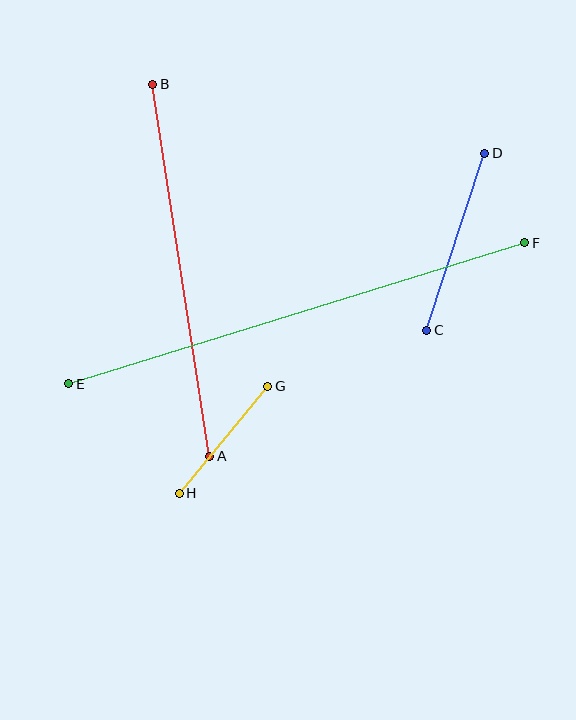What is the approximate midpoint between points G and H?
The midpoint is at approximately (224, 440) pixels.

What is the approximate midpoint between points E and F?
The midpoint is at approximately (297, 313) pixels.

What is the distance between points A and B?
The distance is approximately 377 pixels.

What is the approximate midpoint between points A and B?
The midpoint is at approximately (181, 270) pixels.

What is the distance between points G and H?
The distance is approximately 139 pixels.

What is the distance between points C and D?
The distance is approximately 186 pixels.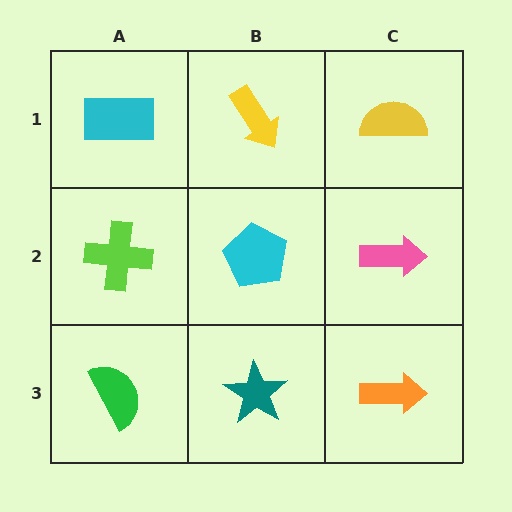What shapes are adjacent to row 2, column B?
A yellow arrow (row 1, column B), a teal star (row 3, column B), a lime cross (row 2, column A), a pink arrow (row 2, column C).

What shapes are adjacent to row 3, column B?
A cyan pentagon (row 2, column B), a green semicircle (row 3, column A), an orange arrow (row 3, column C).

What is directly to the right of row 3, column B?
An orange arrow.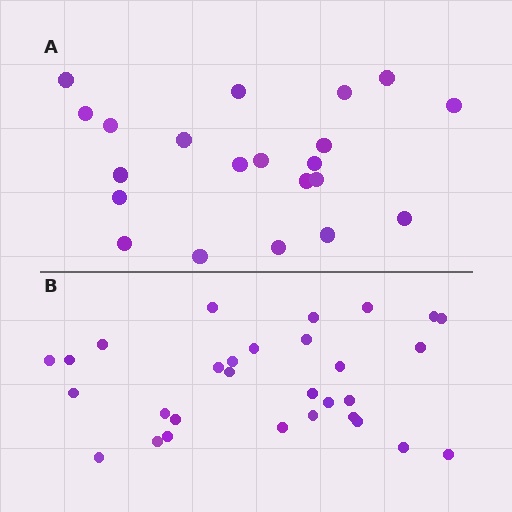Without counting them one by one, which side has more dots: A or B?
Region B (the bottom region) has more dots.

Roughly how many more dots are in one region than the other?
Region B has roughly 8 or so more dots than region A.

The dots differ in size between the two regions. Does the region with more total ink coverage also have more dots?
No. Region A has more total ink coverage because its dots are larger, but region B actually contains more individual dots. Total area can be misleading — the number of items is what matters here.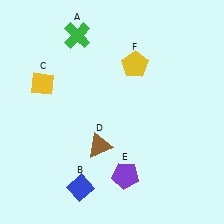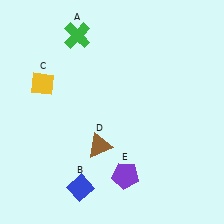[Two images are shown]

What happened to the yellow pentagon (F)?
The yellow pentagon (F) was removed in Image 2. It was in the top-right area of Image 1.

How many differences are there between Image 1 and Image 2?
There is 1 difference between the two images.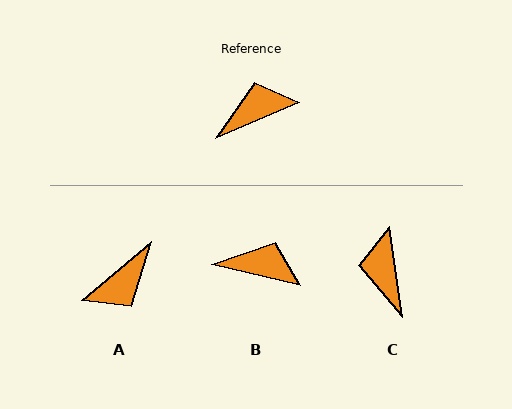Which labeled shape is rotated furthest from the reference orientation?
A, about 163 degrees away.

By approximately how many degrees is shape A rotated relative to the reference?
Approximately 163 degrees clockwise.